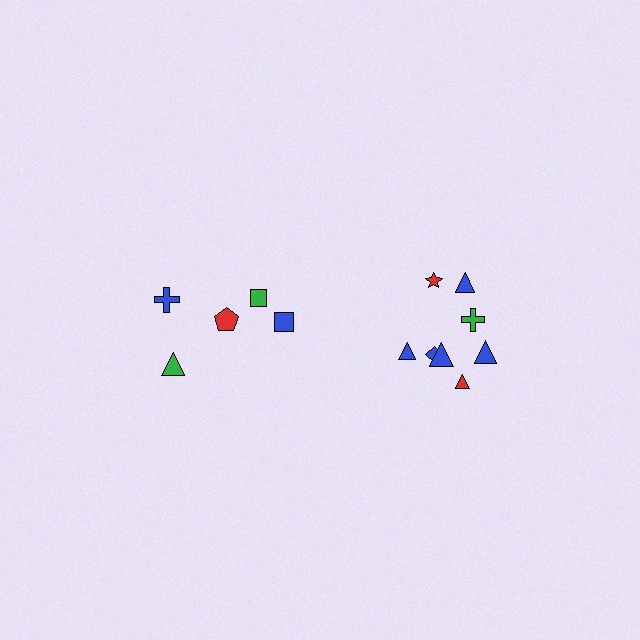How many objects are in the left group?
There are 5 objects.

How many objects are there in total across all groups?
There are 13 objects.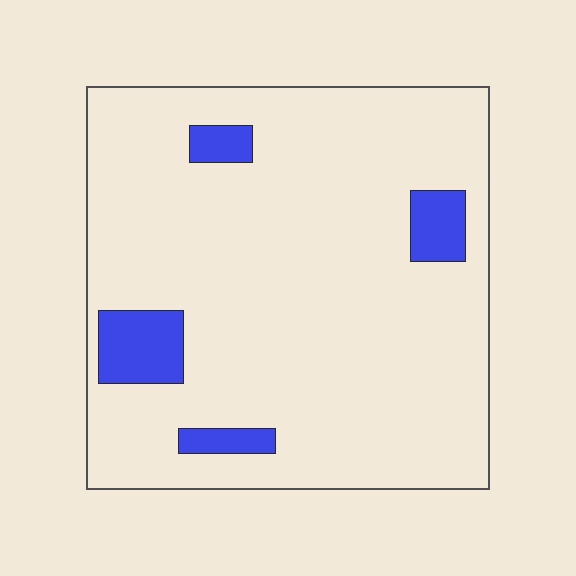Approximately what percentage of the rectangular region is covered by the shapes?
Approximately 10%.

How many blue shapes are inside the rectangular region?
4.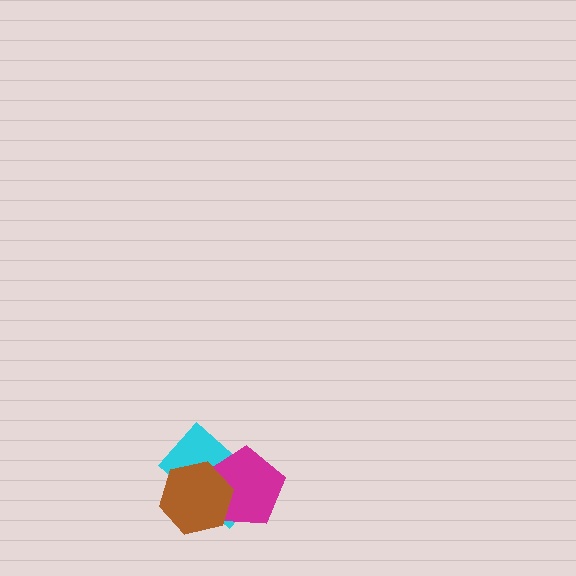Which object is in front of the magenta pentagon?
The brown hexagon is in front of the magenta pentagon.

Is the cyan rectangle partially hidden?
Yes, it is partially covered by another shape.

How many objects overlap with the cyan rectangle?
2 objects overlap with the cyan rectangle.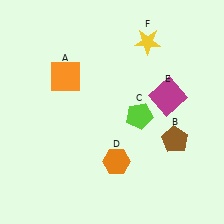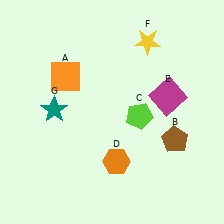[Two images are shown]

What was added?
A teal star (G) was added in Image 2.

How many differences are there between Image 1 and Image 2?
There is 1 difference between the two images.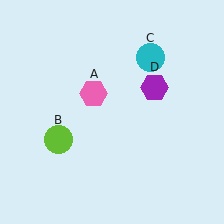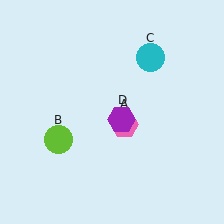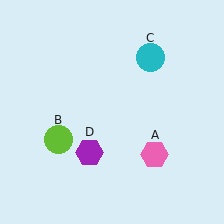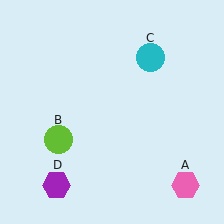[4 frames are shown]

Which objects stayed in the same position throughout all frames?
Lime circle (object B) and cyan circle (object C) remained stationary.